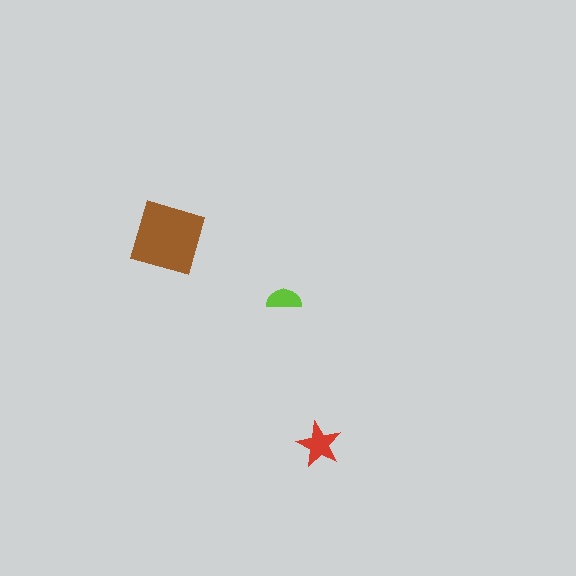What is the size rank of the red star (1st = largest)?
2nd.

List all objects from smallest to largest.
The lime semicircle, the red star, the brown diamond.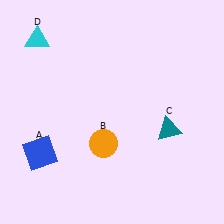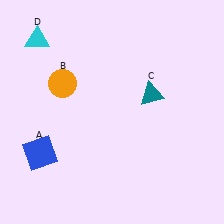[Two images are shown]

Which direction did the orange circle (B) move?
The orange circle (B) moved up.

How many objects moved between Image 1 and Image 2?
2 objects moved between the two images.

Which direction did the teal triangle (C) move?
The teal triangle (C) moved up.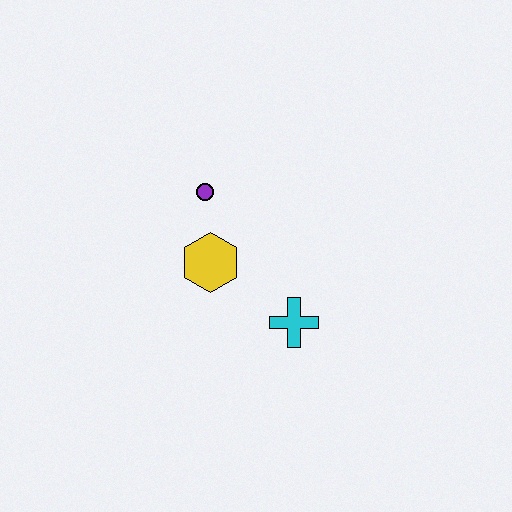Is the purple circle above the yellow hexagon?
Yes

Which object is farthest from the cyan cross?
The purple circle is farthest from the cyan cross.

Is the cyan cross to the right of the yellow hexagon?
Yes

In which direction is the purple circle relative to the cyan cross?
The purple circle is above the cyan cross.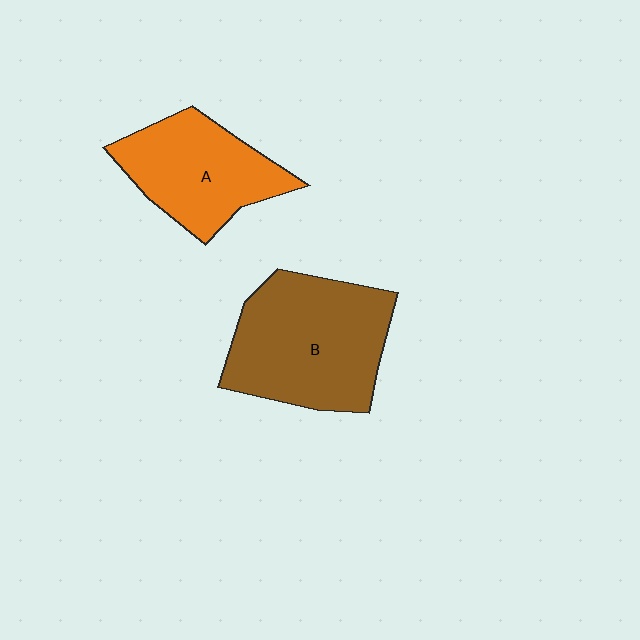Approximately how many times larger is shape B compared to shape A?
Approximately 1.4 times.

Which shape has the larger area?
Shape B (brown).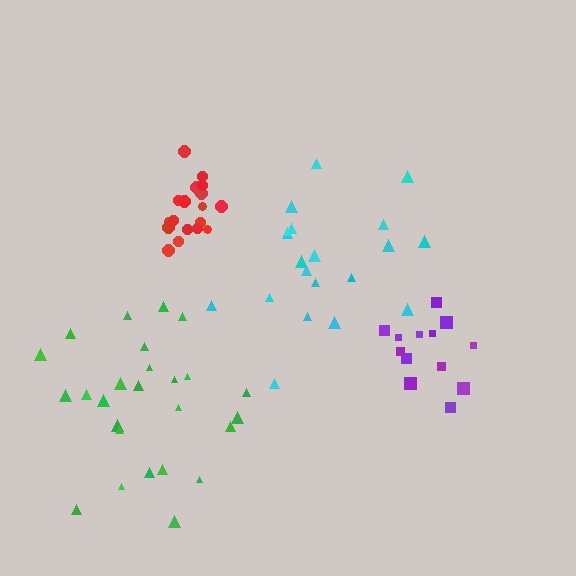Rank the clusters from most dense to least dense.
red, purple, cyan, green.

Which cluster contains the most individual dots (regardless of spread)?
Green (26).